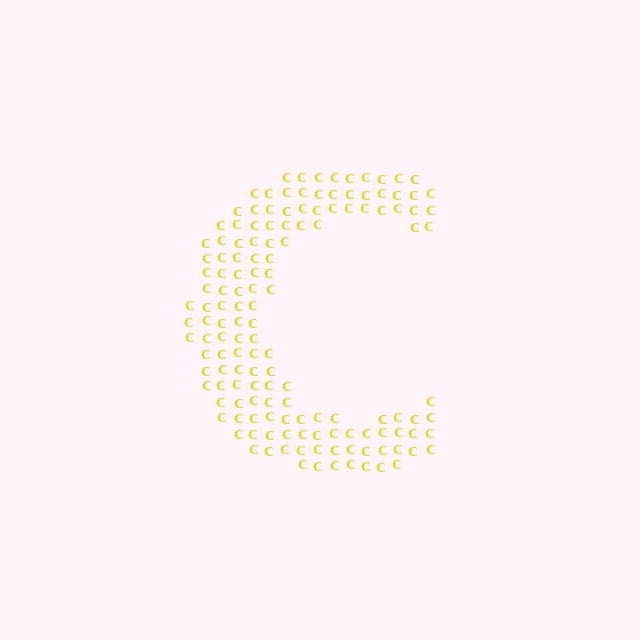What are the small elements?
The small elements are letter C's.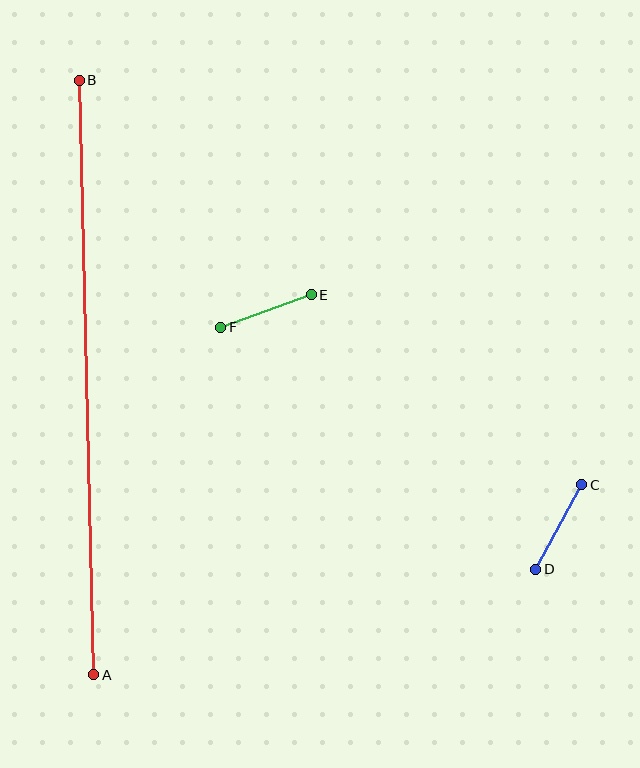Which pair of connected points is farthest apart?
Points A and B are farthest apart.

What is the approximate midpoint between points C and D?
The midpoint is at approximately (559, 527) pixels.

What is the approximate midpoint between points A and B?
The midpoint is at approximately (86, 378) pixels.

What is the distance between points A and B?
The distance is approximately 595 pixels.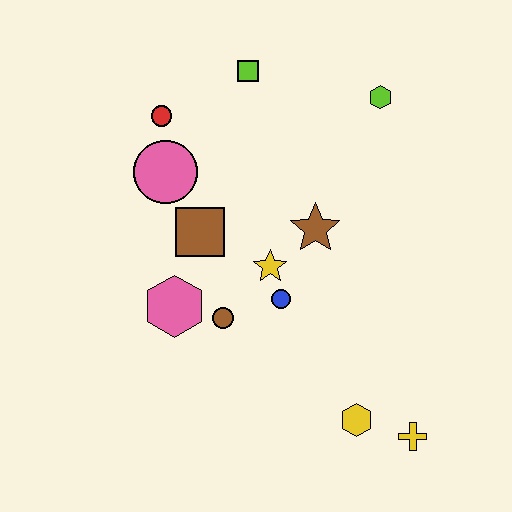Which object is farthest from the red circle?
The yellow cross is farthest from the red circle.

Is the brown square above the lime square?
No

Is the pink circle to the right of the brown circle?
No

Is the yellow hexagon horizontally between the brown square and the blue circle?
No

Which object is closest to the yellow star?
The blue circle is closest to the yellow star.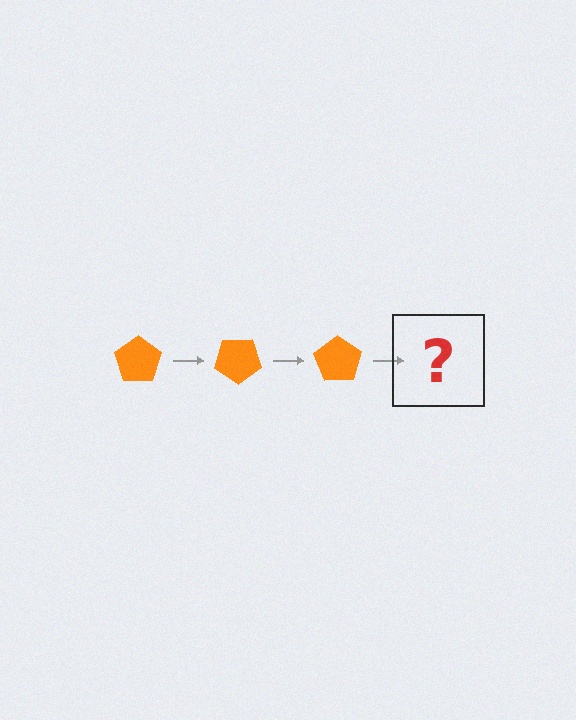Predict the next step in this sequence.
The next step is an orange pentagon rotated 105 degrees.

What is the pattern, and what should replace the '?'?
The pattern is that the pentagon rotates 35 degrees each step. The '?' should be an orange pentagon rotated 105 degrees.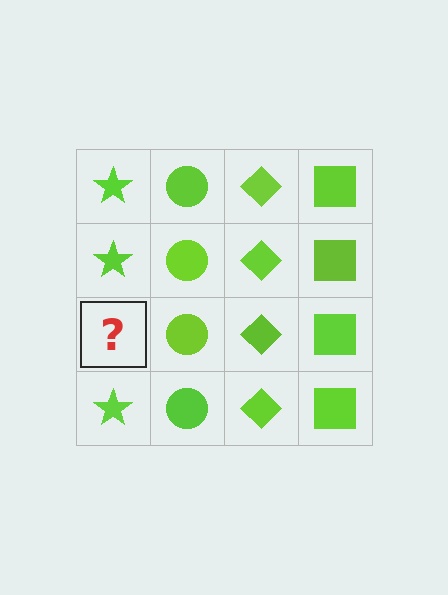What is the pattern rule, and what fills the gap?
The rule is that each column has a consistent shape. The gap should be filled with a lime star.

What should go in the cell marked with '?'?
The missing cell should contain a lime star.